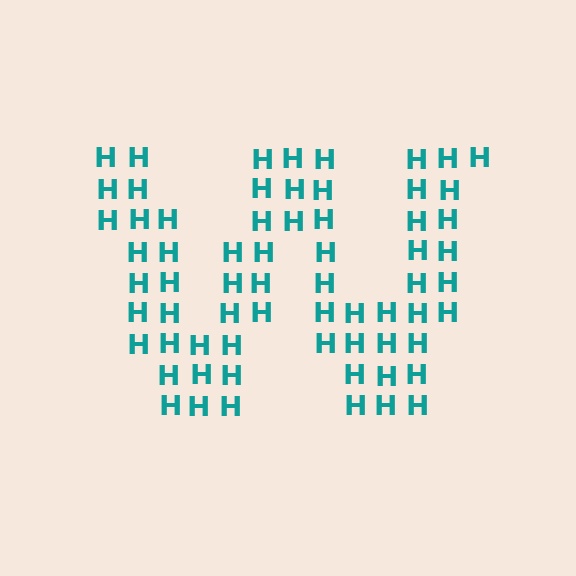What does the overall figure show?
The overall figure shows the letter W.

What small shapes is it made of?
It is made of small letter H's.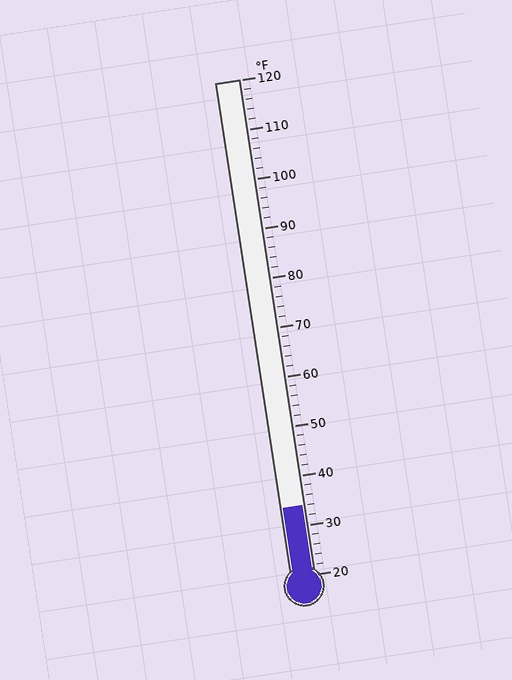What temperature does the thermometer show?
The thermometer shows approximately 34°F.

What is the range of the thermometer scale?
The thermometer scale ranges from 20°F to 120°F.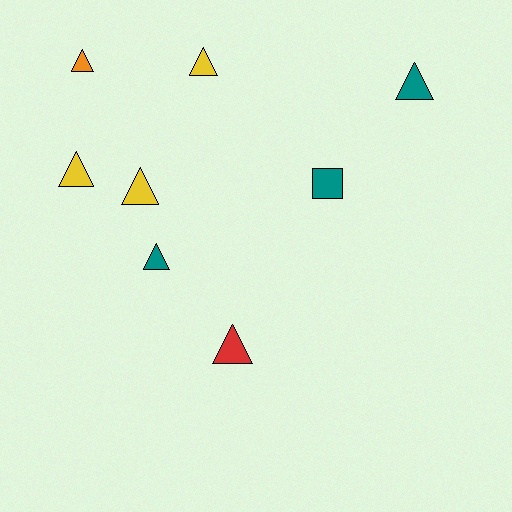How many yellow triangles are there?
There are 3 yellow triangles.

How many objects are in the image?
There are 8 objects.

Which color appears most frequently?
Teal, with 3 objects.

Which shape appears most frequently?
Triangle, with 7 objects.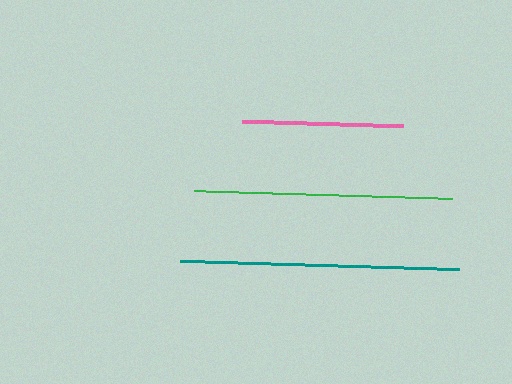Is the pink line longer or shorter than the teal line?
The teal line is longer than the pink line.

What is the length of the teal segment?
The teal segment is approximately 279 pixels long.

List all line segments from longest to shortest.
From longest to shortest: teal, green, pink.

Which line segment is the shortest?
The pink line is the shortest at approximately 161 pixels.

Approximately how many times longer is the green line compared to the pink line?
The green line is approximately 1.6 times the length of the pink line.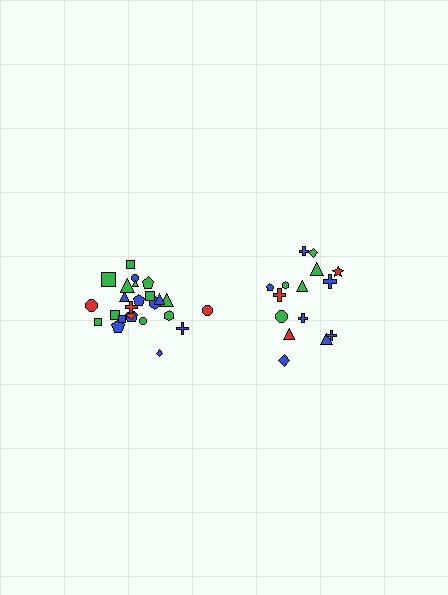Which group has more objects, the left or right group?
The left group.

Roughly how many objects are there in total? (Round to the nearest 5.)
Roughly 40 objects in total.